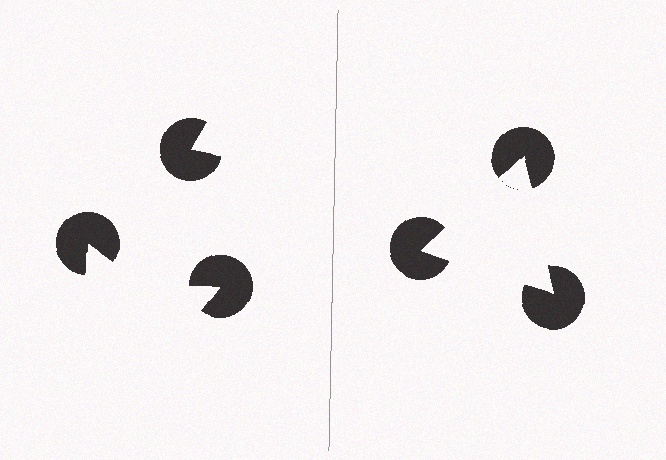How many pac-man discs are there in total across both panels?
6 — 3 on each side.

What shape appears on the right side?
An illusory triangle.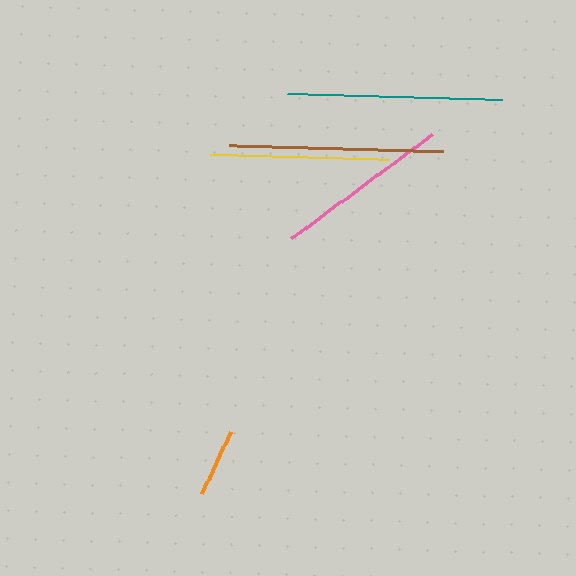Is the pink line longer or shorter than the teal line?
The teal line is longer than the pink line.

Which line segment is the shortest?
The orange line is the shortest at approximately 67 pixels.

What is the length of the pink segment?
The pink segment is approximately 176 pixels long.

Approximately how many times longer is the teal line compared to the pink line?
The teal line is approximately 1.2 times the length of the pink line.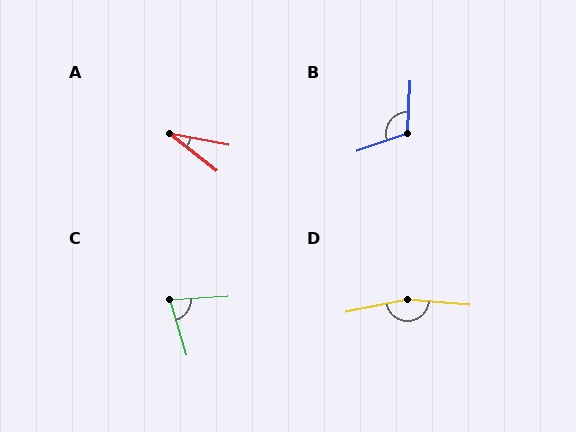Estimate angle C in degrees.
Approximately 77 degrees.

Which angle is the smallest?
A, at approximately 27 degrees.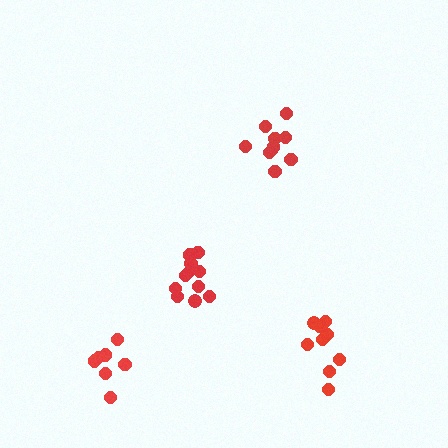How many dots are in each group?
Group 1: 10 dots, Group 2: 9 dots, Group 3: 12 dots, Group 4: 7 dots (38 total).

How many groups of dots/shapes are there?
There are 4 groups.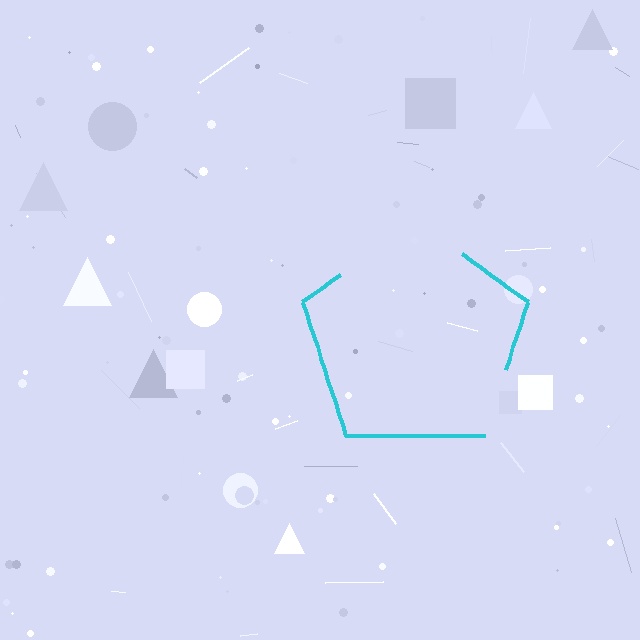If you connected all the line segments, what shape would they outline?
They would outline a pentagon.